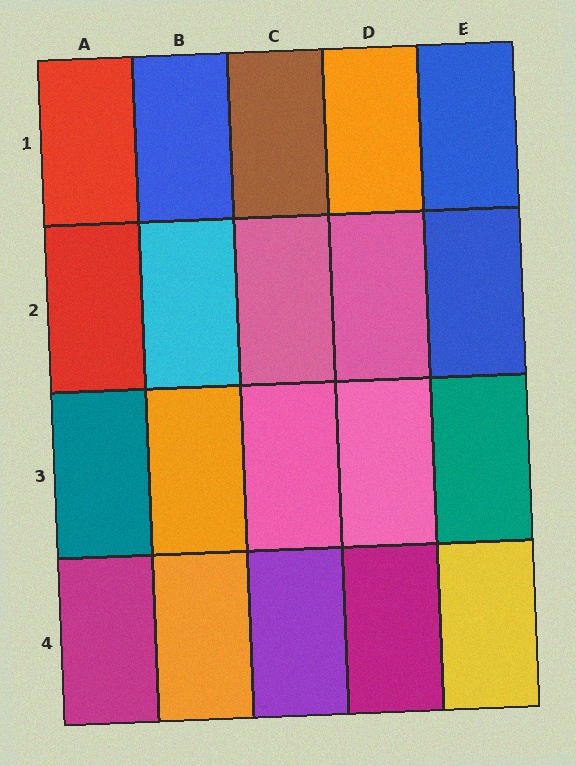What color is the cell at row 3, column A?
Teal.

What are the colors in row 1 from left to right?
Red, blue, brown, orange, blue.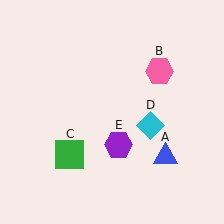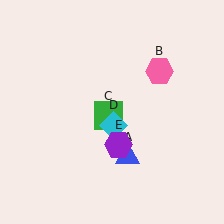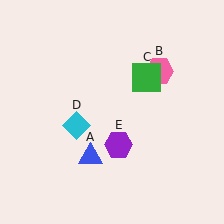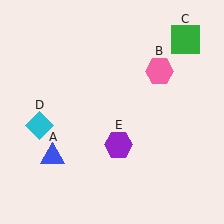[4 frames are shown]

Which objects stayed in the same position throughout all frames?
Pink hexagon (object B) and purple hexagon (object E) remained stationary.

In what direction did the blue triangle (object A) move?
The blue triangle (object A) moved left.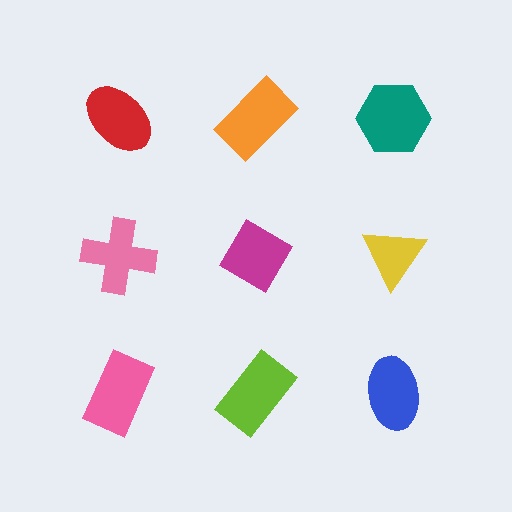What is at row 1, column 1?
A red ellipse.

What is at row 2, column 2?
A magenta diamond.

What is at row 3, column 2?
A lime rectangle.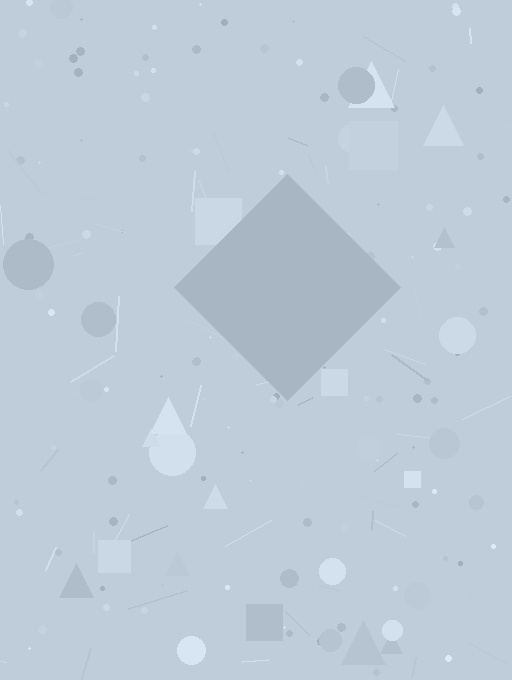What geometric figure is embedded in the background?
A diamond is embedded in the background.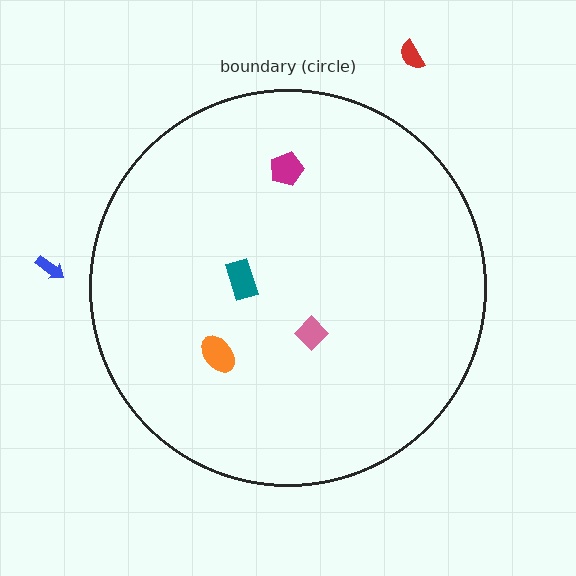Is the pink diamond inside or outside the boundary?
Inside.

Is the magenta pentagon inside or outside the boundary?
Inside.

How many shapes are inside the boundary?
4 inside, 2 outside.